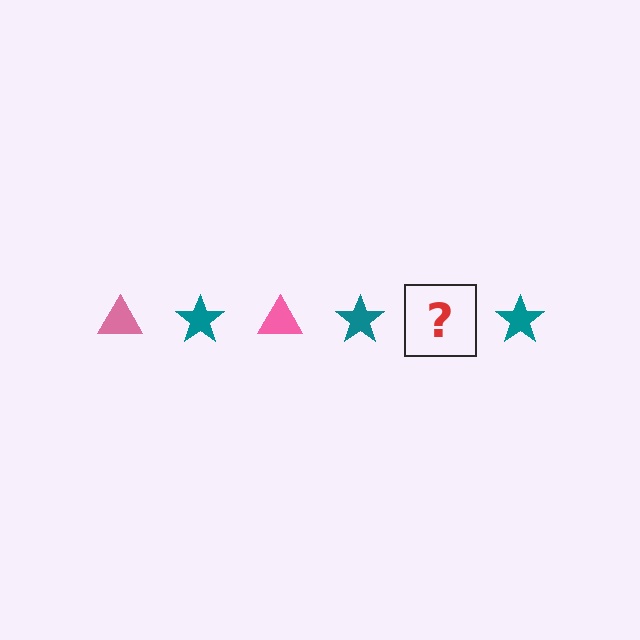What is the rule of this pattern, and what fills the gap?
The rule is that the pattern alternates between pink triangle and teal star. The gap should be filled with a pink triangle.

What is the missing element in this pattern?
The missing element is a pink triangle.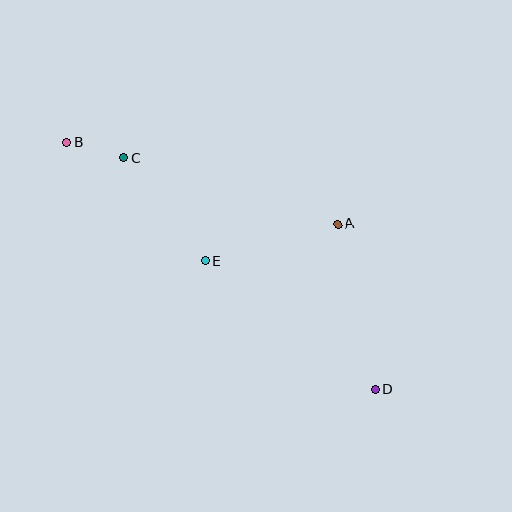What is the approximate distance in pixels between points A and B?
The distance between A and B is approximately 283 pixels.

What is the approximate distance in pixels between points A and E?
The distance between A and E is approximately 137 pixels.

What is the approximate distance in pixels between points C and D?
The distance between C and D is approximately 342 pixels.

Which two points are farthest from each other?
Points B and D are farthest from each other.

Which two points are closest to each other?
Points B and C are closest to each other.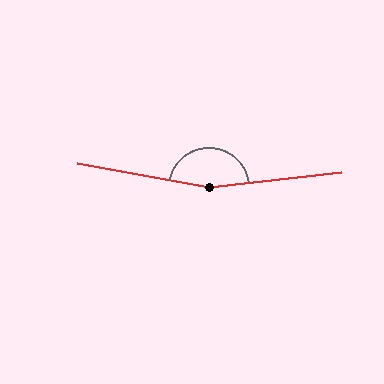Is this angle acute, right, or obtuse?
It is obtuse.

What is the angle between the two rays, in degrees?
Approximately 163 degrees.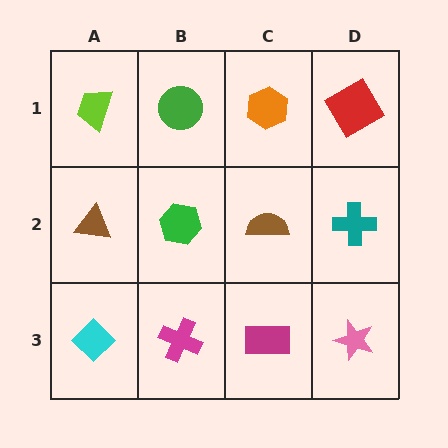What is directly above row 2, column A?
A lime trapezoid.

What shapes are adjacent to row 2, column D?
A red diamond (row 1, column D), a pink star (row 3, column D), a brown semicircle (row 2, column C).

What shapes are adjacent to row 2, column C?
An orange hexagon (row 1, column C), a magenta rectangle (row 3, column C), a green hexagon (row 2, column B), a teal cross (row 2, column D).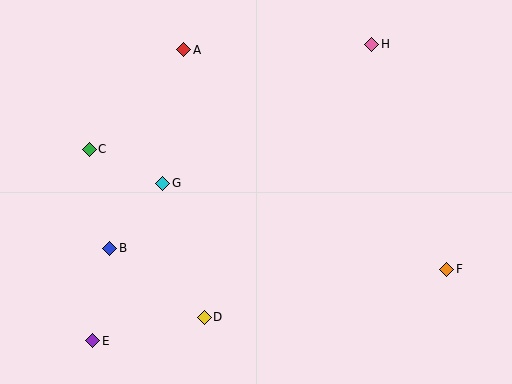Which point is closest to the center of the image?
Point G at (163, 183) is closest to the center.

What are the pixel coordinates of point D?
Point D is at (204, 317).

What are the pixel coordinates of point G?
Point G is at (163, 183).